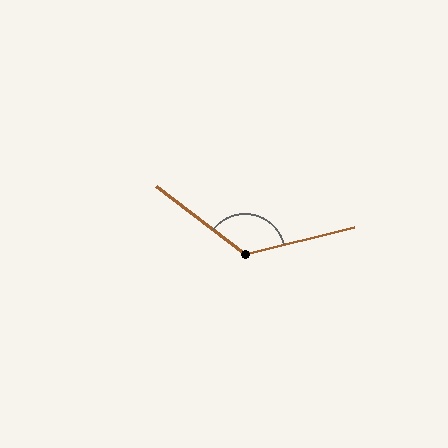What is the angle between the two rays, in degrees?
Approximately 129 degrees.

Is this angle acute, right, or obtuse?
It is obtuse.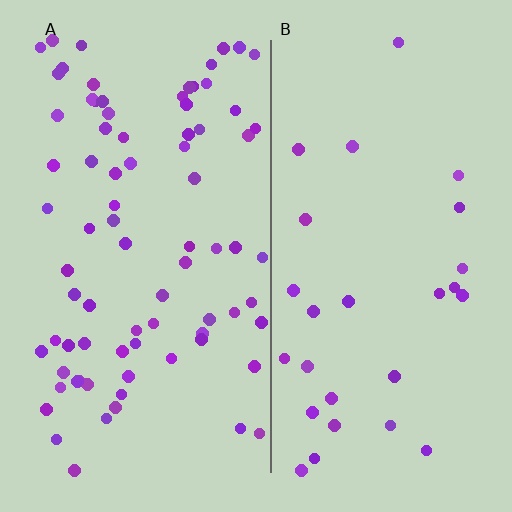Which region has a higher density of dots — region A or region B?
A (the left).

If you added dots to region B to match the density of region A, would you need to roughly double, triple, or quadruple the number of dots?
Approximately triple.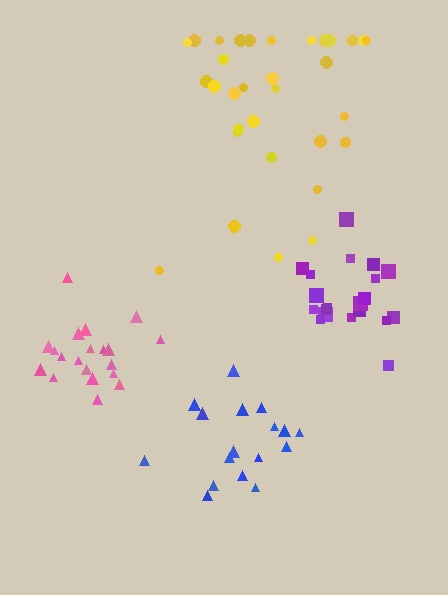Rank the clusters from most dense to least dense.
pink, purple, blue, yellow.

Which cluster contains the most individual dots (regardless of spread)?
Yellow (32).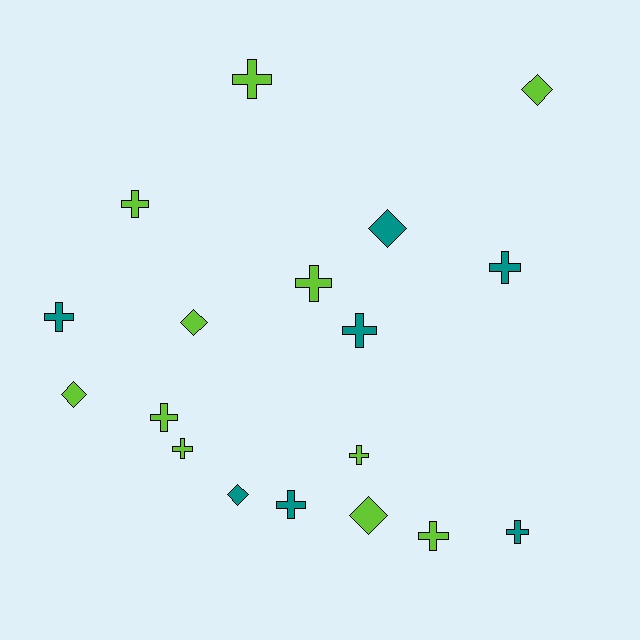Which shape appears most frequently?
Cross, with 12 objects.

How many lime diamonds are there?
There are 4 lime diamonds.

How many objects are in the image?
There are 18 objects.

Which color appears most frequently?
Lime, with 11 objects.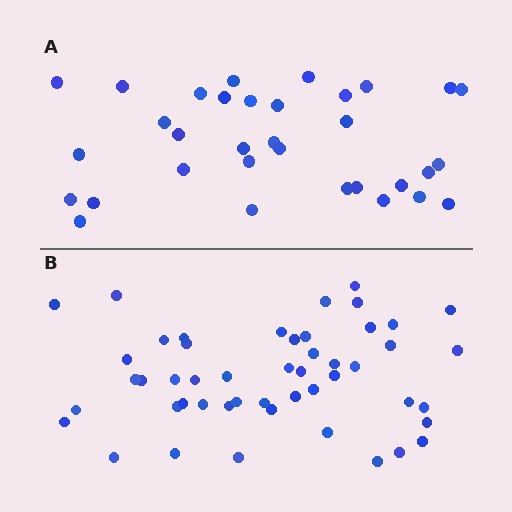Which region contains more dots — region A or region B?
Region B (the bottom region) has more dots.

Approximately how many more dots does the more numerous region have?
Region B has approximately 15 more dots than region A.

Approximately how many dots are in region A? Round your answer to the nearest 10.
About 30 dots. (The exact count is 33, which rounds to 30.)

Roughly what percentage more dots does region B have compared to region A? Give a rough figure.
About 50% more.